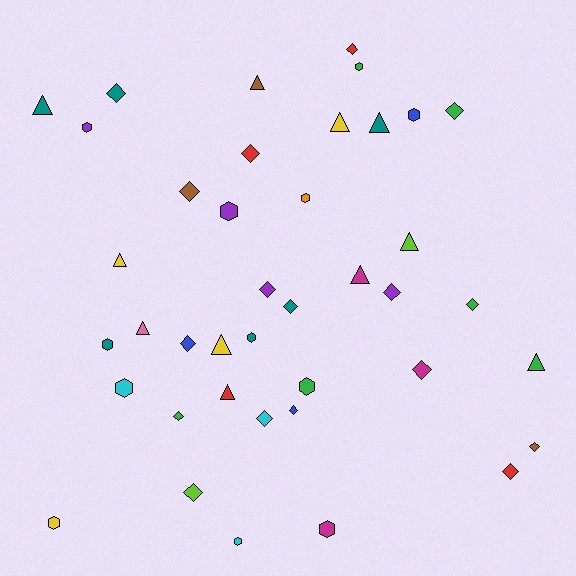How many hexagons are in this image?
There are 12 hexagons.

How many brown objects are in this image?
There are 3 brown objects.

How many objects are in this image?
There are 40 objects.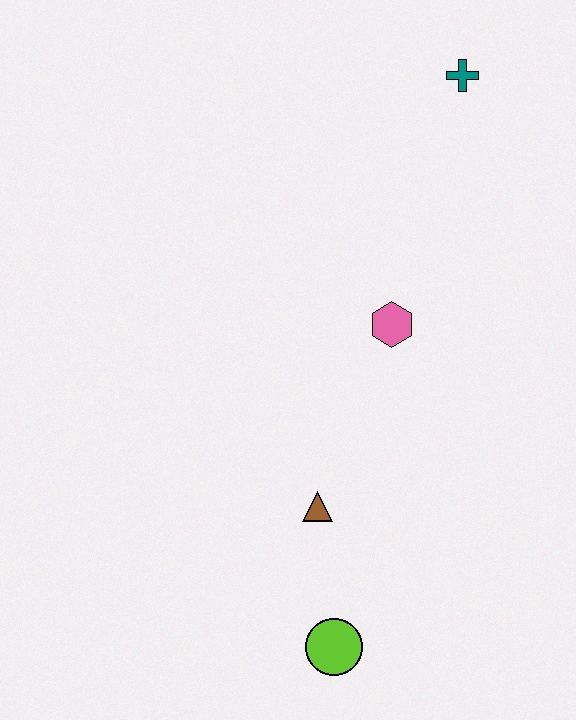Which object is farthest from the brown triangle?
The teal cross is farthest from the brown triangle.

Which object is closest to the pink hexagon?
The brown triangle is closest to the pink hexagon.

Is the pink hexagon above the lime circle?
Yes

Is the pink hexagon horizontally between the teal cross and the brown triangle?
Yes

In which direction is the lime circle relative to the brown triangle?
The lime circle is below the brown triangle.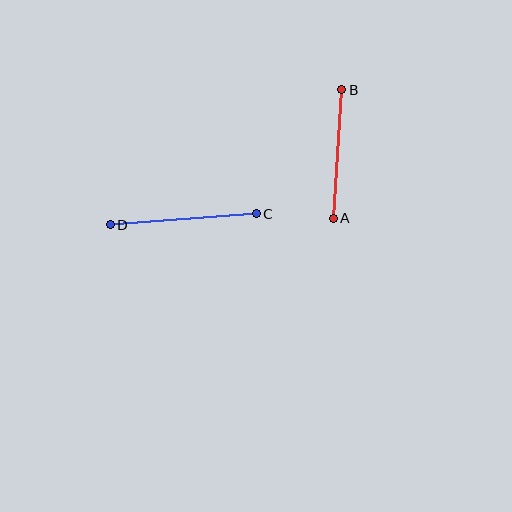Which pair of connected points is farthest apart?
Points C and D are farthest apart.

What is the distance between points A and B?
The distance is approximately 129 pixels.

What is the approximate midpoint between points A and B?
The midpoint is at approximately (337, 154) pixels.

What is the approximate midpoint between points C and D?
The midpoint is at approximately (183, 219) pixels.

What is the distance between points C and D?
The distance is approximately 147 pixels.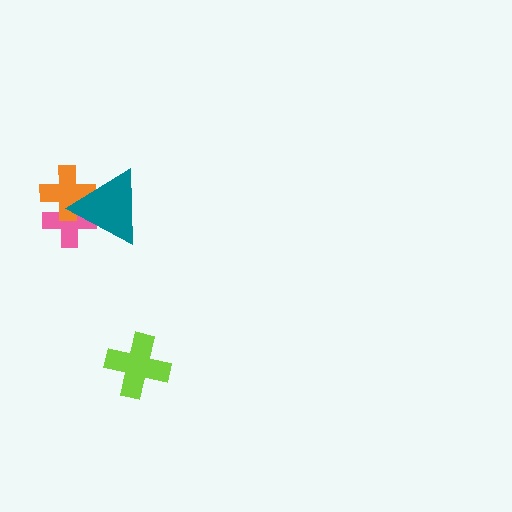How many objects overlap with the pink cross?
2 objects overlap with the pink cross.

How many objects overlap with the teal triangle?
2 objects overlap with the teal triangle.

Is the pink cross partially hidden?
Yes, it is partially covered by another shape.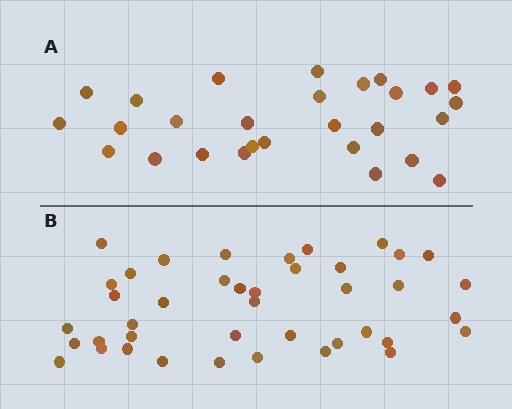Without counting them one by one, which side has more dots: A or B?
Region B (the bottom region) has more dots.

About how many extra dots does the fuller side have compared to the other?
Region B has approximately 15 more dots than region A.